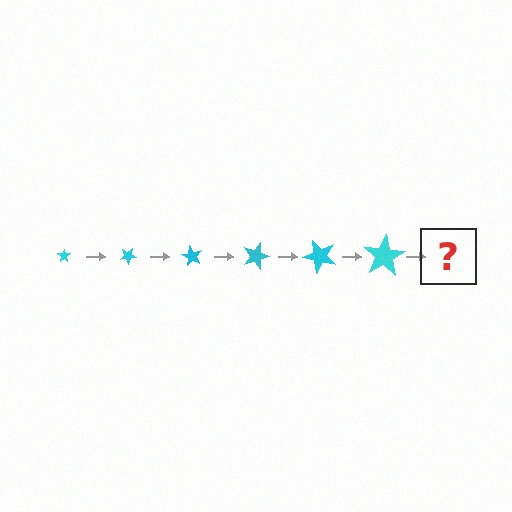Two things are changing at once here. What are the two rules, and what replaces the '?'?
The two rules are that the star grows larger each step and it rotates 30 degrees each step. The '?' should be a star, larger than the previous one and rotated 180 degrees from the start.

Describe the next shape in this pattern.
It should be a star, larger than the previous one and rotated 180 degrees from the start.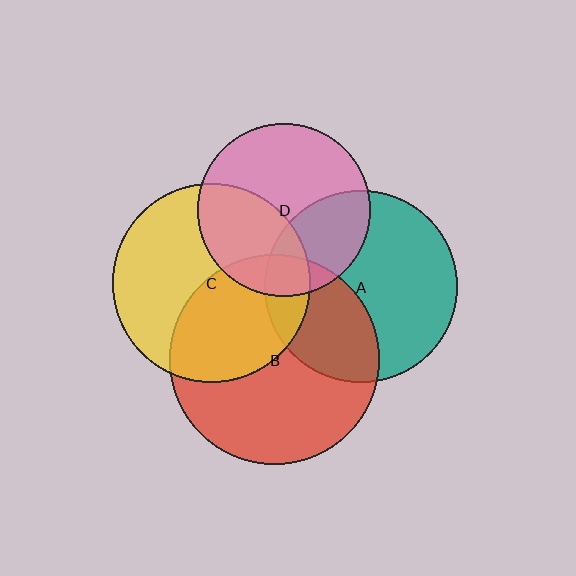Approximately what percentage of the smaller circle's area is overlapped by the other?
Approximately 45%.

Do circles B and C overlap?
Yes.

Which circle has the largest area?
Circle B (red).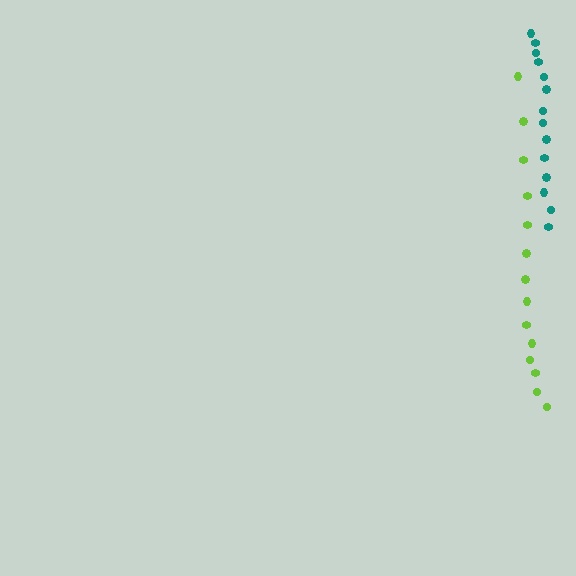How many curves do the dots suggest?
There are 2 distinct paths.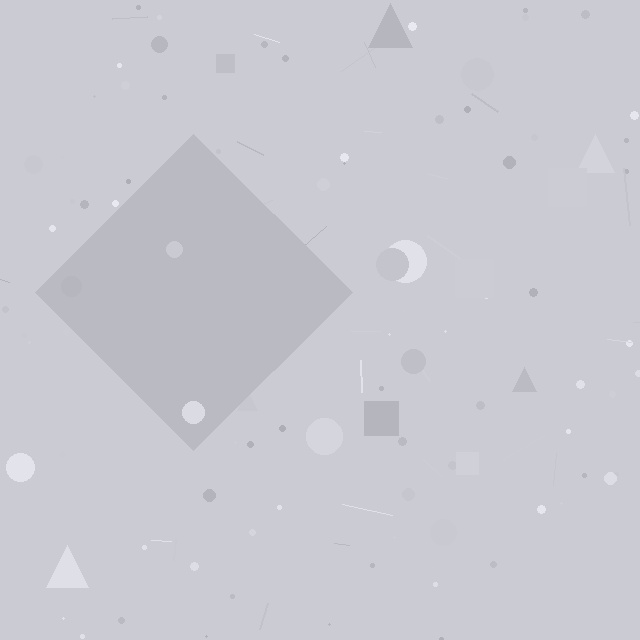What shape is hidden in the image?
A diamond is hidden in the image.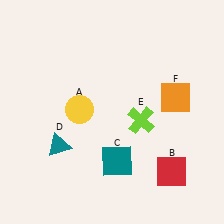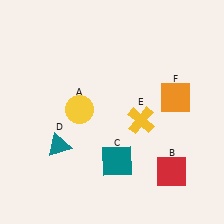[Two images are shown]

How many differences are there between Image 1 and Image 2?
There is 1 difference between the two images.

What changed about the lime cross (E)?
In Image 1, E is lime. In Image 2, it changed to yellow.